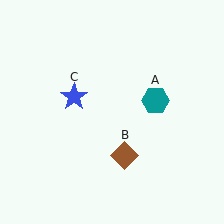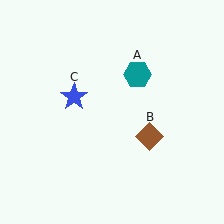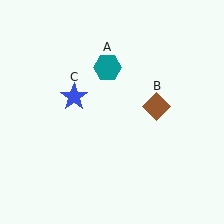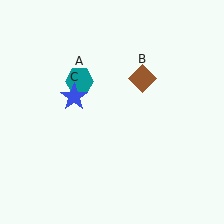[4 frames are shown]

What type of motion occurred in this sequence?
The teal hexagon (object A), brown diamond (object B) rotated counterclockwise around the center of the scene.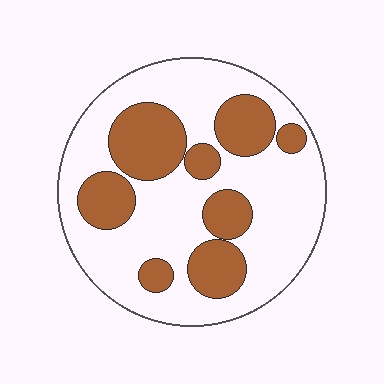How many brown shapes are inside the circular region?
8.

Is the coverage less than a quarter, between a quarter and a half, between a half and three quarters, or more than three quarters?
Between a quarter and a half.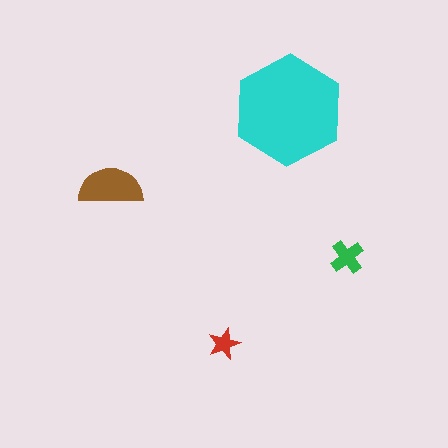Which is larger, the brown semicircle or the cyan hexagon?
The cyan hexagon.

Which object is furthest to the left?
The brown semicircle is leftmost.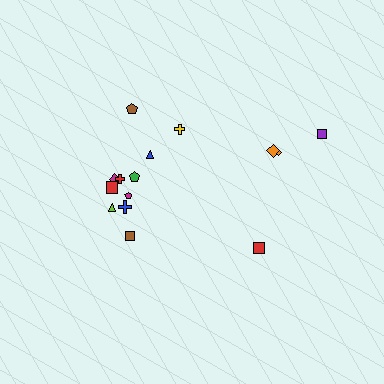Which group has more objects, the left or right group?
The left group.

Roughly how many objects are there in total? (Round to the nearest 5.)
Roughly 15 objects in total.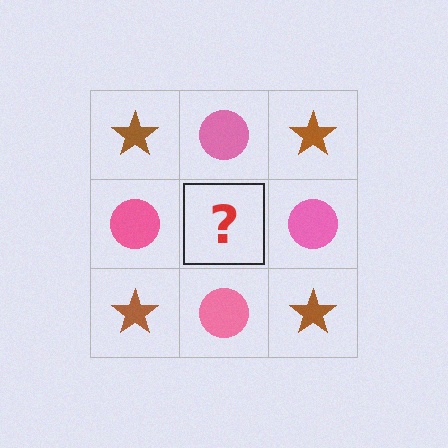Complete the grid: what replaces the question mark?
The question mark should be replaced with a brown star.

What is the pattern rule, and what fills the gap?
The rule is that it alternates brown star and pink circle in a checkerboard pattern. The gap should be filled with a brown star.